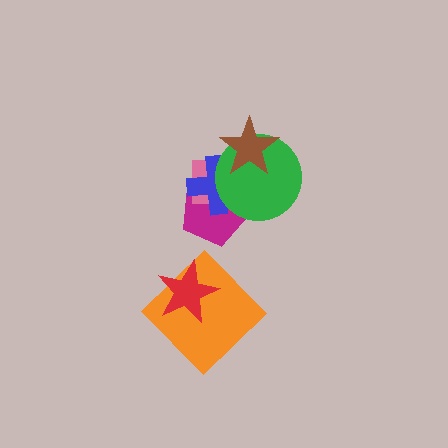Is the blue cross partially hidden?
Yes, it is partially covered by another shape.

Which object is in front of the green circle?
The brown star is in front of the green circle.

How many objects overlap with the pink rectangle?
4 objects overlap with the pink rectangle.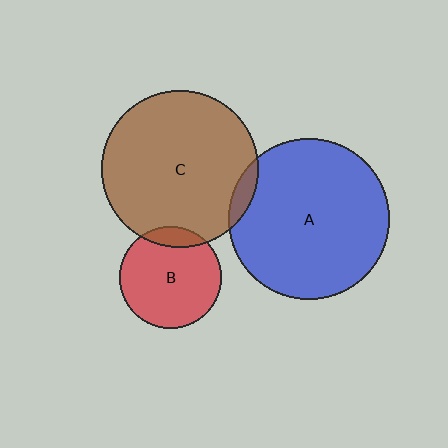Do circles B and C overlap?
Yes.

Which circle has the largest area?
Circle A (blue).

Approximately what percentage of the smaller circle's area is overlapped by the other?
Approximately 10%.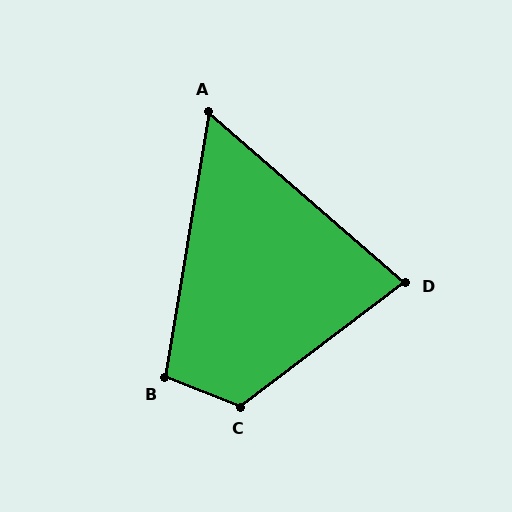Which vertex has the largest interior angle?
C, at approximately 122 degrees.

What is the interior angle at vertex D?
Approximately 78 degrees (acute).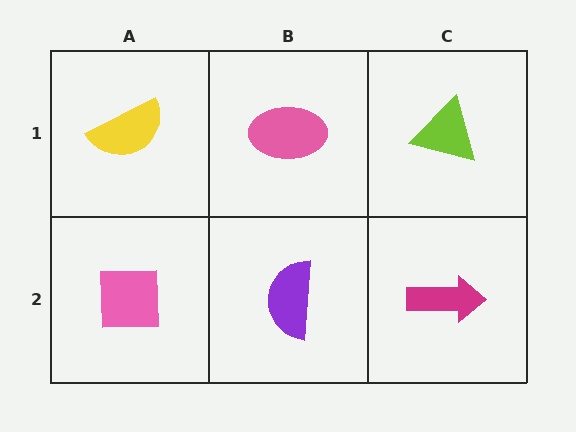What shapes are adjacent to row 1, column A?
A pink square (row 2, column A), a pink ellipse (row 1, column B).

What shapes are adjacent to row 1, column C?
A magenta arrow (row 2, column C), a pink ellipse (row 1, column B).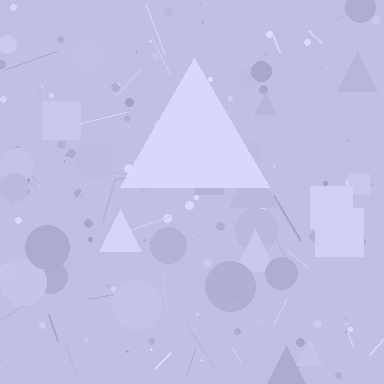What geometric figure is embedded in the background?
A triangle is embedded in the background.